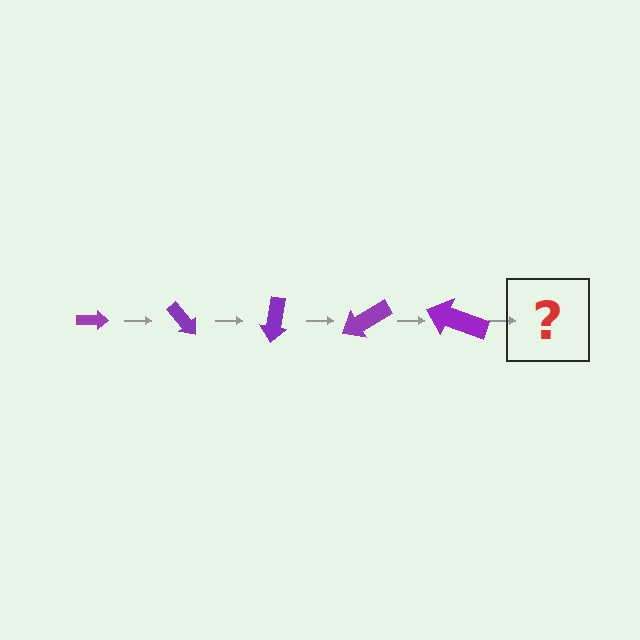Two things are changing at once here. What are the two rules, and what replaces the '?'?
The two rules are that the arrow grows larger each step and it rotates 50 degrees each step. The '?' should be an arrow, larger than the previous one and rotated 250 degrees from the start.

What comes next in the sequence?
The next element should be an arrow, larger than the previous one and rotated 250 degrees from the start.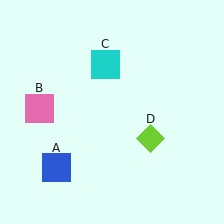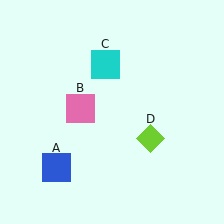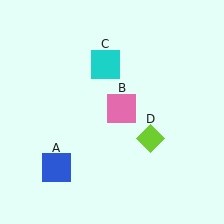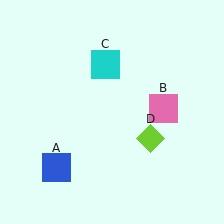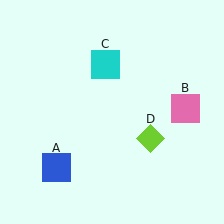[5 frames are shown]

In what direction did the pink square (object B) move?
The pink square (object B) moved right.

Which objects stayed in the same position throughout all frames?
Blue square (object A) and cyan square (object C) and lime diamond (object D) remained stationary.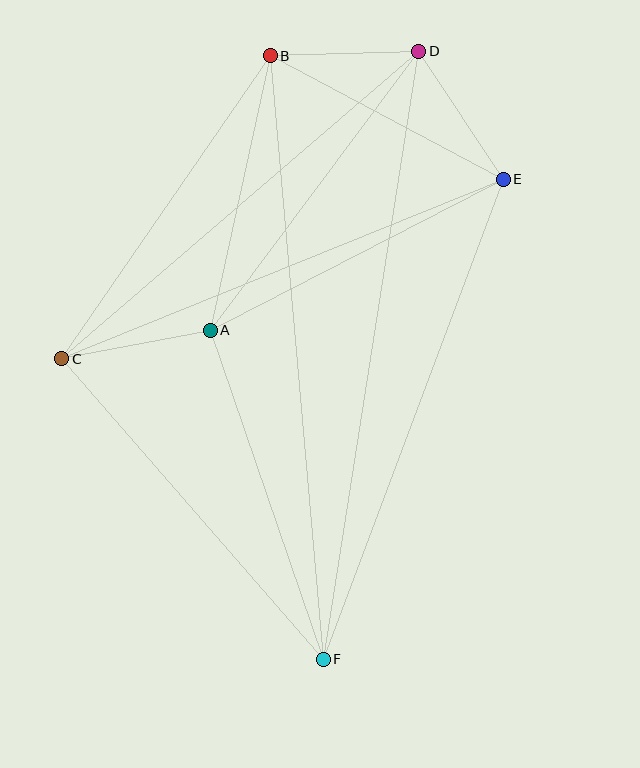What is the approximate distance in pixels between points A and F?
The distance between A and F is approximately 347 pixels.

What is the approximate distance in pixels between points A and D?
The distance between A and D is approximately 348 pixels.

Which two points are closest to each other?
Points B and D are closest to each other.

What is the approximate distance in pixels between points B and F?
The distance between B and F is approximately 606 pixels.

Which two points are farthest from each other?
Points D and F are farthest from each other.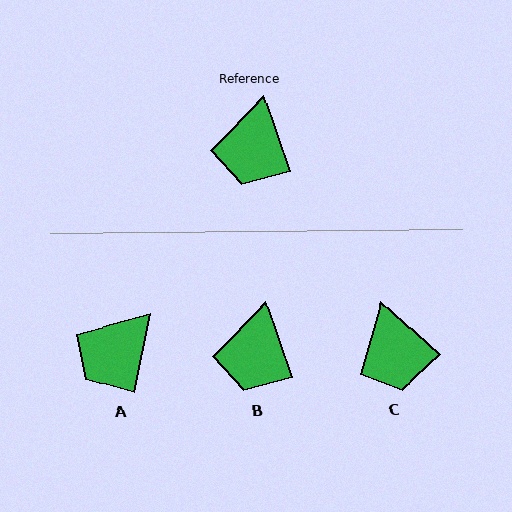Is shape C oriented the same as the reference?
No, it is off by about 28 degrees.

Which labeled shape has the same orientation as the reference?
B.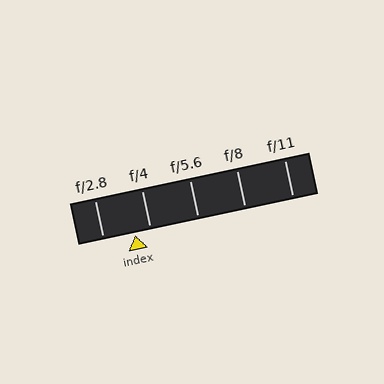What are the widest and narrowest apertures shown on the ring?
The widest aperture shown is f/2.8 and the narrowest is f/11.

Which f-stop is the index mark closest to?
The index mark is closest to f/4.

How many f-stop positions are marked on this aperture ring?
There are 5 f-stop positions marked.